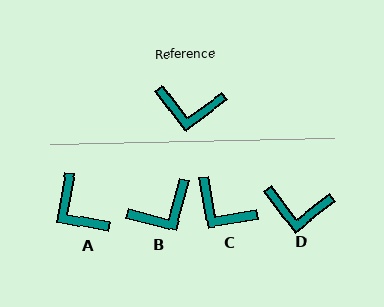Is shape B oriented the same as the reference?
No, it is off by about 38 degrees.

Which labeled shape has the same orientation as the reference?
D.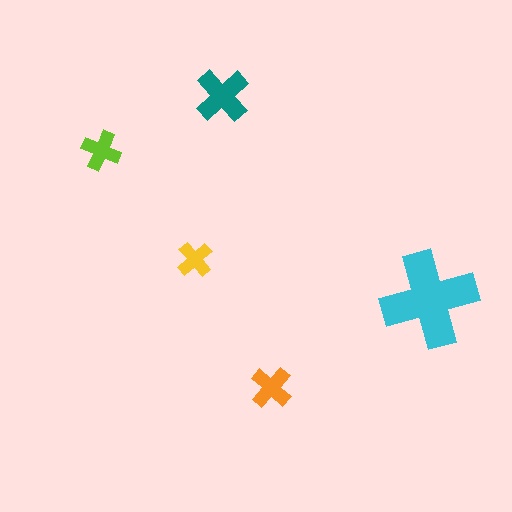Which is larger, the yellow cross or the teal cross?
The teal one.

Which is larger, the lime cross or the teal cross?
The teal one.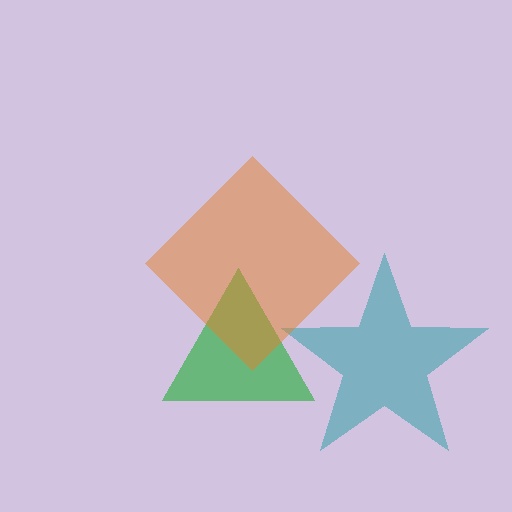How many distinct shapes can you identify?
There are 3 distinct shapes: a green triangle, a teal star, an orange diamond.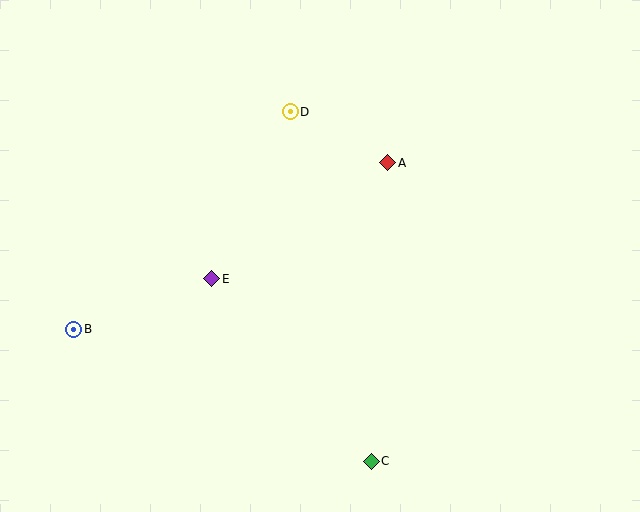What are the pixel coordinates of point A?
Point A is at (388, 163).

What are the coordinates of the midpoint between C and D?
The midpoint between C and D is at (331, 286).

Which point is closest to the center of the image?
Point E at (212, 279) is closest to the center.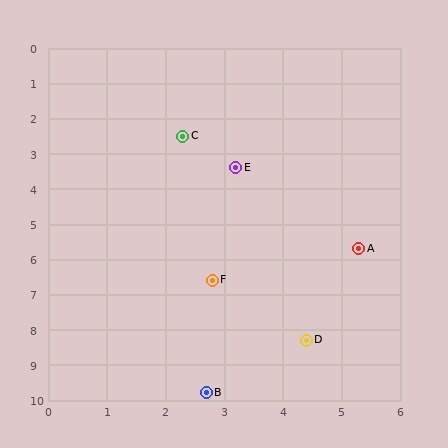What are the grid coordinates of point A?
Point A is at approximately (5.3, 5.7).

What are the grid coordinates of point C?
Point C is at approximately (2.3, 2.5).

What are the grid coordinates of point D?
Point D is at approximately (4.4, 8.3).